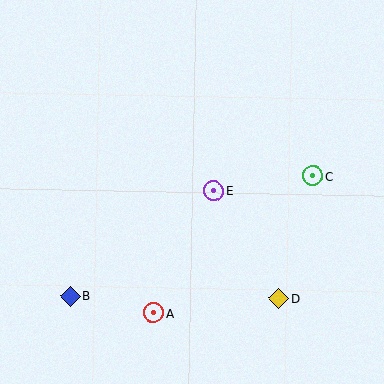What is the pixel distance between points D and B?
The distance between D and B is 208 pixels.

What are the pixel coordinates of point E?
Point E is at (214, 191).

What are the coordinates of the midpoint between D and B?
The midpoint between D and B is at (174, 297).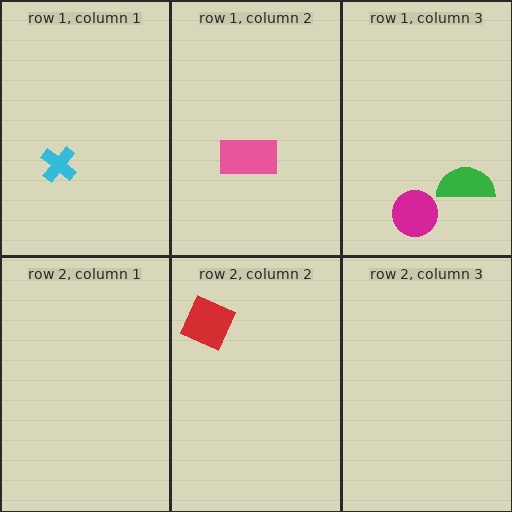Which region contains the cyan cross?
The row 1, column 1 region.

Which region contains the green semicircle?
The row 1, column 3 region.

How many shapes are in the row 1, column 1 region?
1.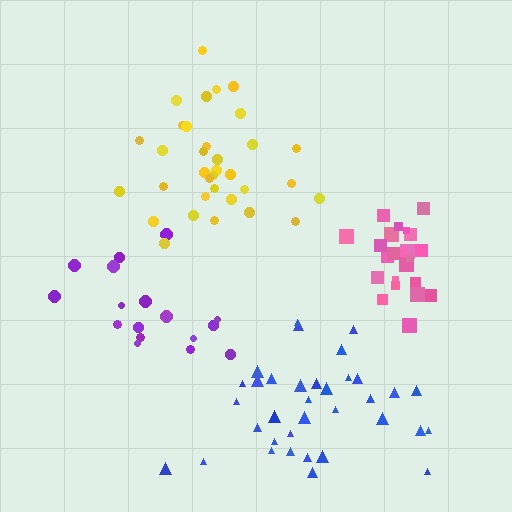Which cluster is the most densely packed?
Pink.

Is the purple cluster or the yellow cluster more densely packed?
Yellow.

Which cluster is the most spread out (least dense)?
Blue.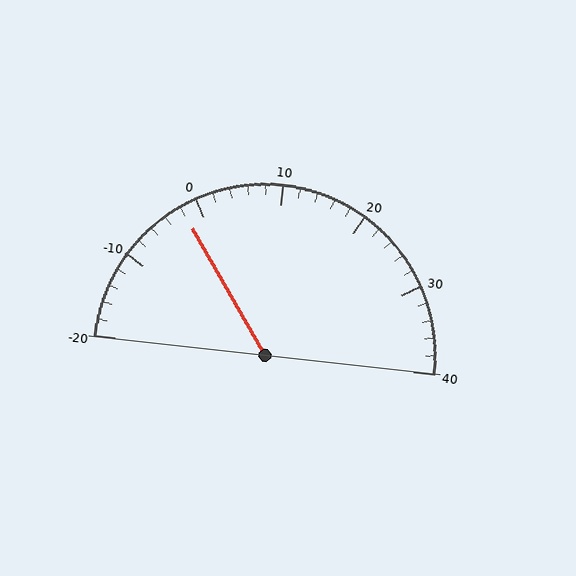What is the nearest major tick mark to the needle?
The nearest major tick mark is 0.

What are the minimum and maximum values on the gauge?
The gauge ranges from -20 to 40.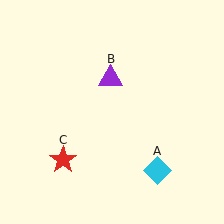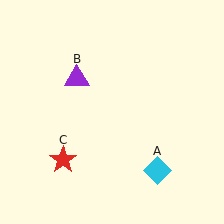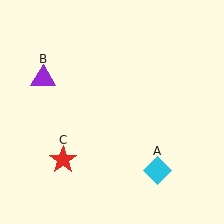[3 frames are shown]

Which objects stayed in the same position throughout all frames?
Cyan diamond (object A) and red star (object C) remained stationary.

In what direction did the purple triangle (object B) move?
The purple triangle (object B) moved left.